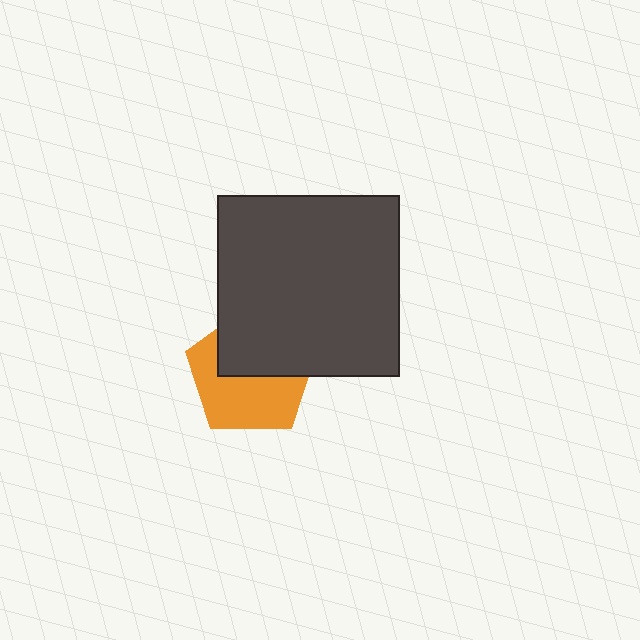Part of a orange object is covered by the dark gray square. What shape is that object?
It is a pentagon.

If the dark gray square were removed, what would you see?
You would see the complete orange pentagon.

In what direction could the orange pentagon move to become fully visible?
The orange pentagon could move down. That would shift it out from behind the dark gray square entirely.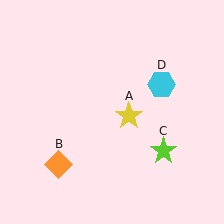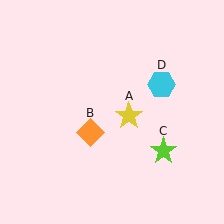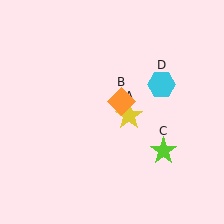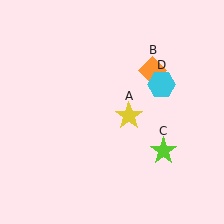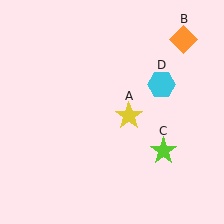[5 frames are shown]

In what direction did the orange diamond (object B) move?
The orange diamond (object B) moved up and to the right.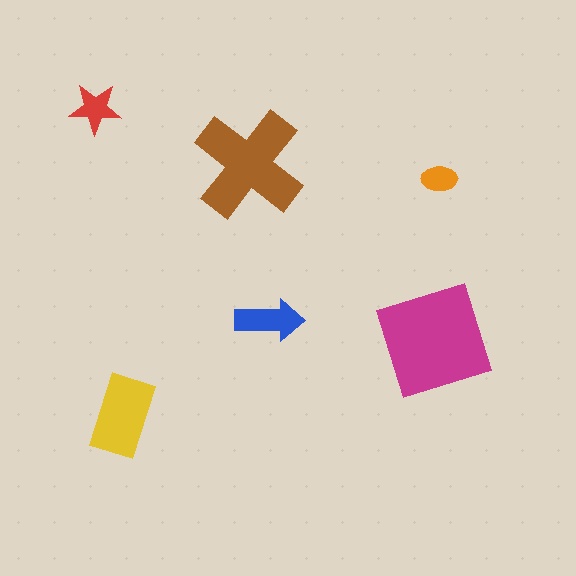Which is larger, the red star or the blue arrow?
The blue arrow.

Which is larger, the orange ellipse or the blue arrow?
The blue arrow.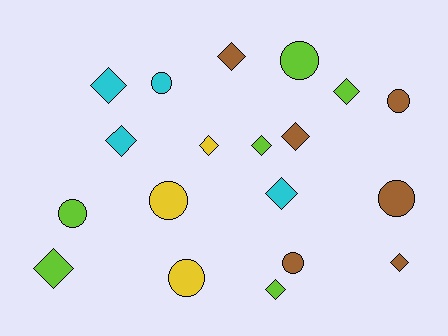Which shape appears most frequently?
Diamond, with 11 objects.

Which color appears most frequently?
Brown, with 6 objects.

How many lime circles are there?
There are 2 lime circles.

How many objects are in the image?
There are 19 objects.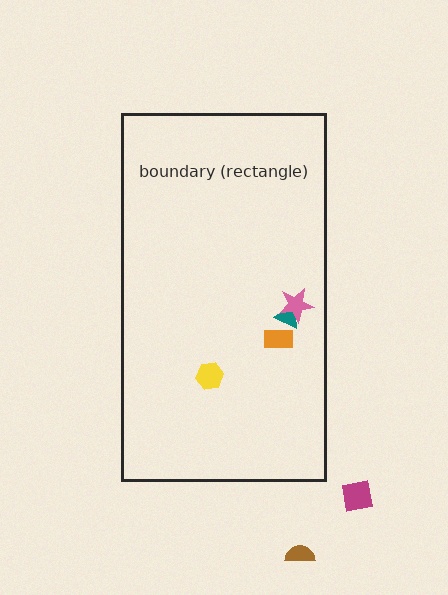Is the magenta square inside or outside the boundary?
Outside.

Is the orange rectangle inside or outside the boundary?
Inside.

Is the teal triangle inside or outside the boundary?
Inside.